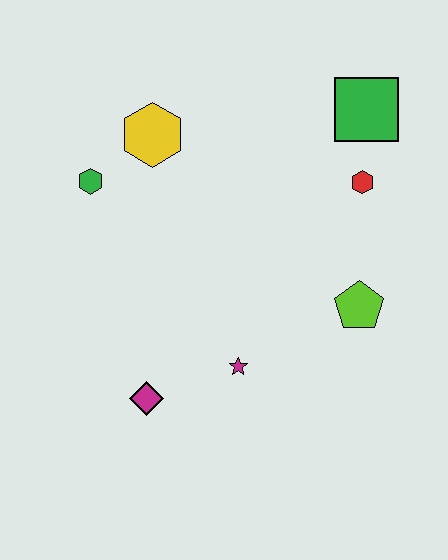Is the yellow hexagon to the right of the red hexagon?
No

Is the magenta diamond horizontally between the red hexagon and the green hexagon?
Yes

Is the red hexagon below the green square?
Yes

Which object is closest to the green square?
The red hexagon is closest to the green square.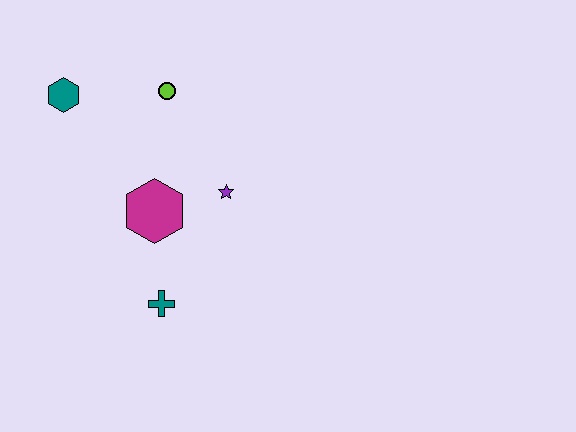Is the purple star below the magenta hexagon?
No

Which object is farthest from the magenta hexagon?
The teal hexagon is farthest from the magenta hexagon.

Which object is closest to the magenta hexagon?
The purple star is closest to the magenta hexagon.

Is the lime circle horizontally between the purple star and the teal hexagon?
Yes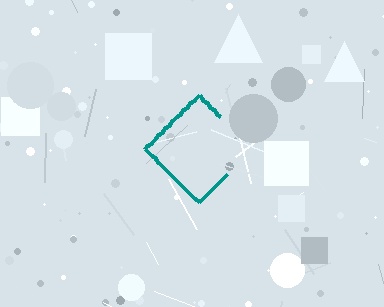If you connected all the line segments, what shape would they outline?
They would outline a diamond.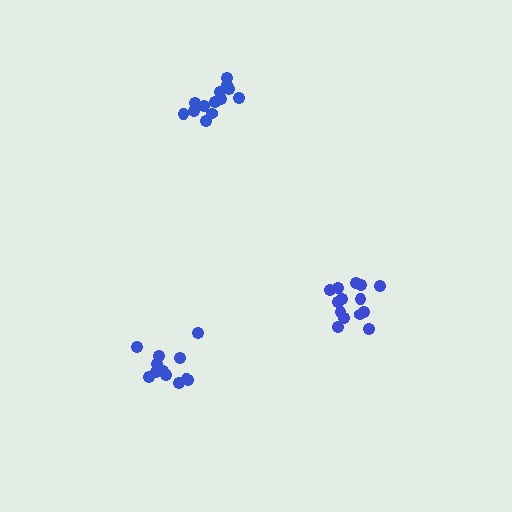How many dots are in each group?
Group 1: 12 dots, Group 2: 13 dots, Group 3: 14 dots (39 total).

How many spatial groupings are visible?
There are 3 spatial groupings.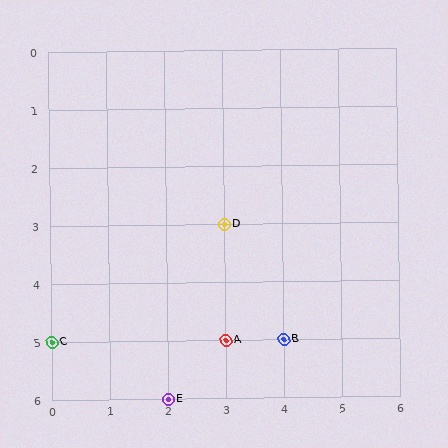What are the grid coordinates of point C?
Point C is at grid coordinates (0, 5).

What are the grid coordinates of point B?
Point B is at grid coordinates (4, 5).